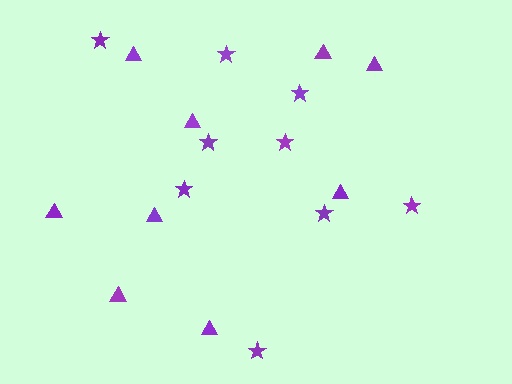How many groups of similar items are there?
There are 2 groups: one group of stars (9) and one group of triangles (9).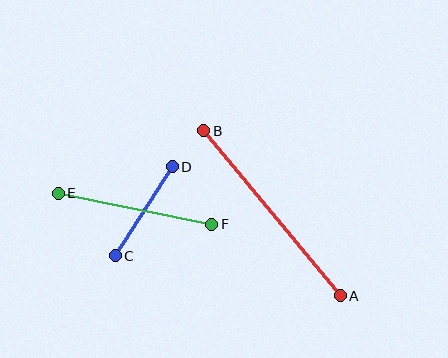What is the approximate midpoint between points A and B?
The midpoint is at approximately (272, 213) pixels.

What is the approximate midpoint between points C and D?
The midpoint is at approximately (144, 211) pixels.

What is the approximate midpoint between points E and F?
The midpoint is at approximately (135, 209) pixels.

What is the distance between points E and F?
The distance is approximately 157 pixels.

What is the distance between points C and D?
The distance is approximately 105 pixels.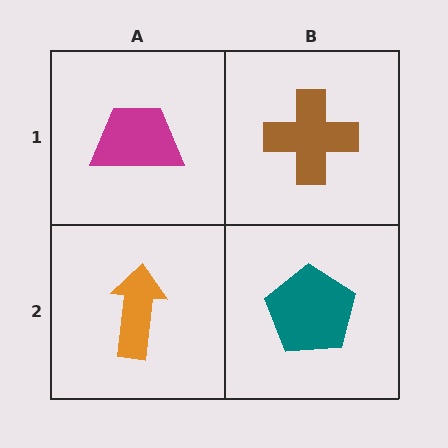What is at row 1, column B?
A brown cross.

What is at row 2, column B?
A teal pentagon.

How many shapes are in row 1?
2 shapes.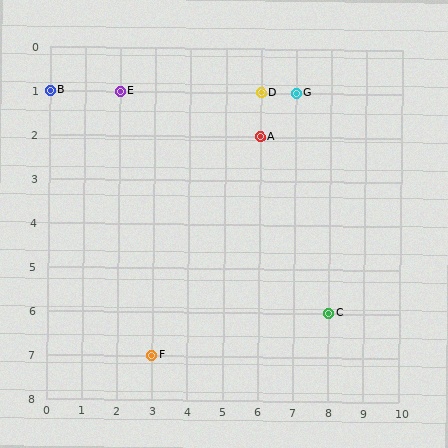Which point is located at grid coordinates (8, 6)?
Point C is at (8, 6).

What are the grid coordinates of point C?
Point C is at grid coordinates (8, 6).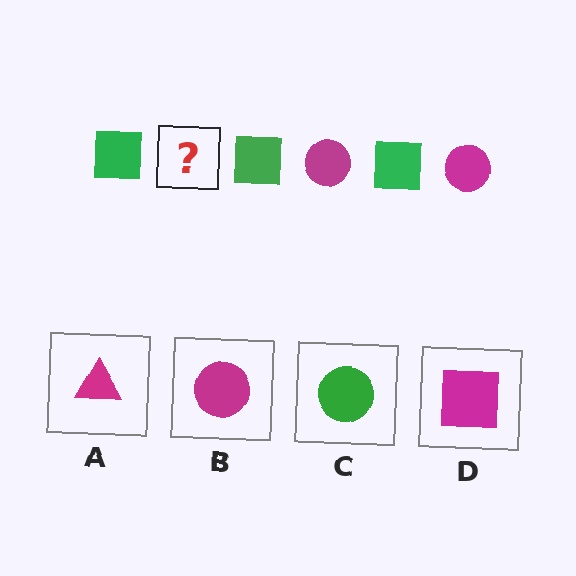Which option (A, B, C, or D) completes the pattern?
B.